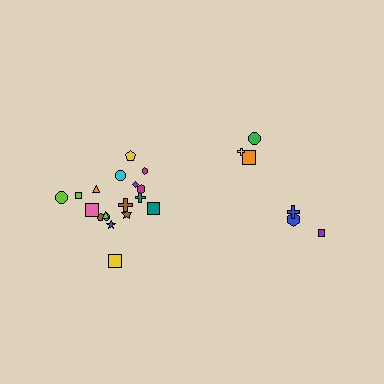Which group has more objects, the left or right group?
The left group.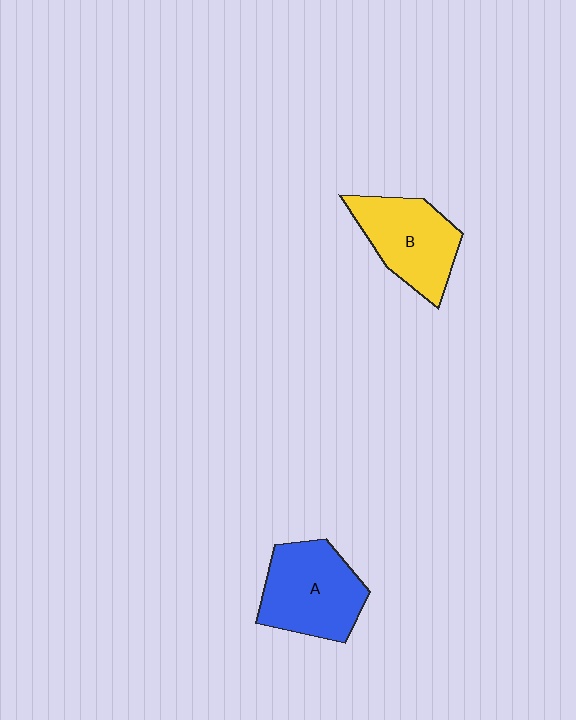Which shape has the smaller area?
Shape B (yellow).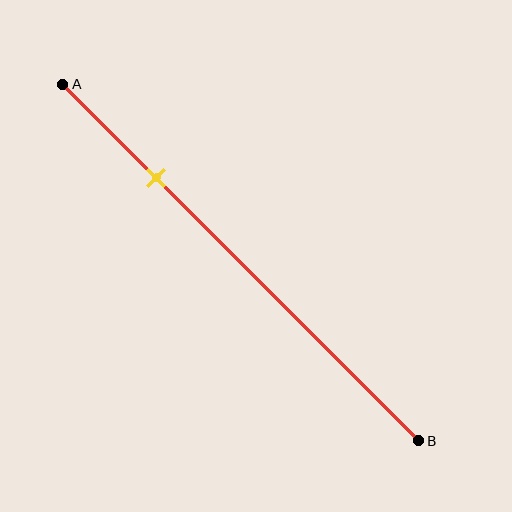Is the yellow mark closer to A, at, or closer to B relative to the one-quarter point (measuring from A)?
The yellow mark is approximately at the one-quarter point of segment AB.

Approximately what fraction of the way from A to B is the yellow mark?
The yellow mark is approximately 25% of the way from A to B.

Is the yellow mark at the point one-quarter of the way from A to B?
Yes, the mark is approximately at the one-quarter point.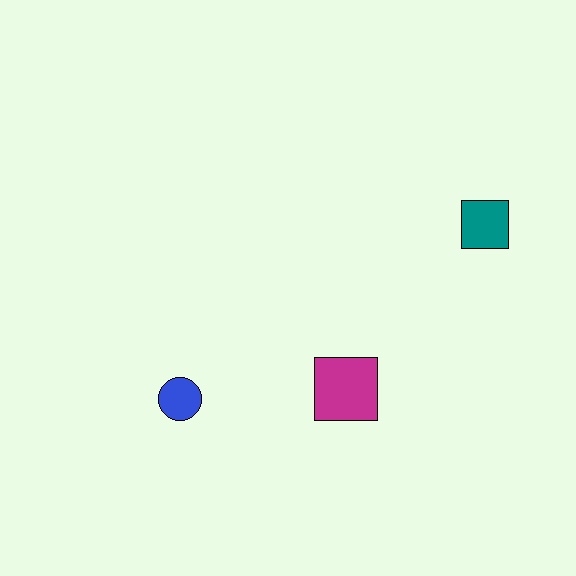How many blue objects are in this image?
There is 1 blue object.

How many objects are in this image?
There are 3 objects.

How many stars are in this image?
There are no stars.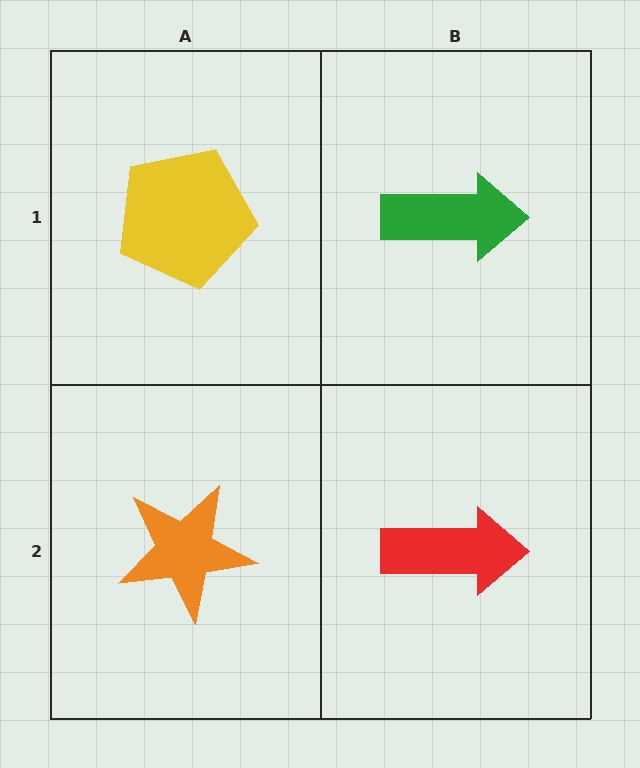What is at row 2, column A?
An orange star.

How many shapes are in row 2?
2 shapes.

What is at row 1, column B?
A green arrow.